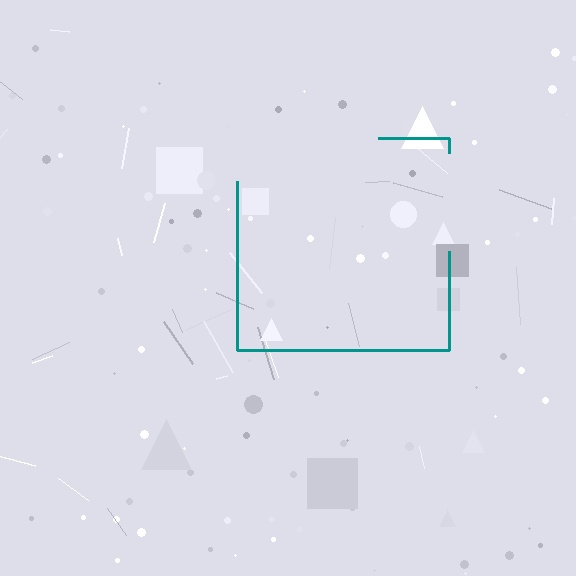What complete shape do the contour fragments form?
The contour fragments form a square.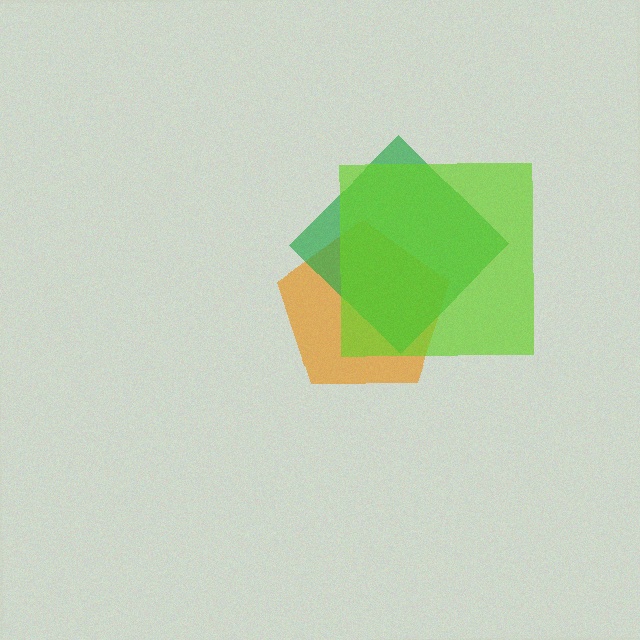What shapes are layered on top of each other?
The layered shapes are: an orange pentagon, a green diamond, a lime square.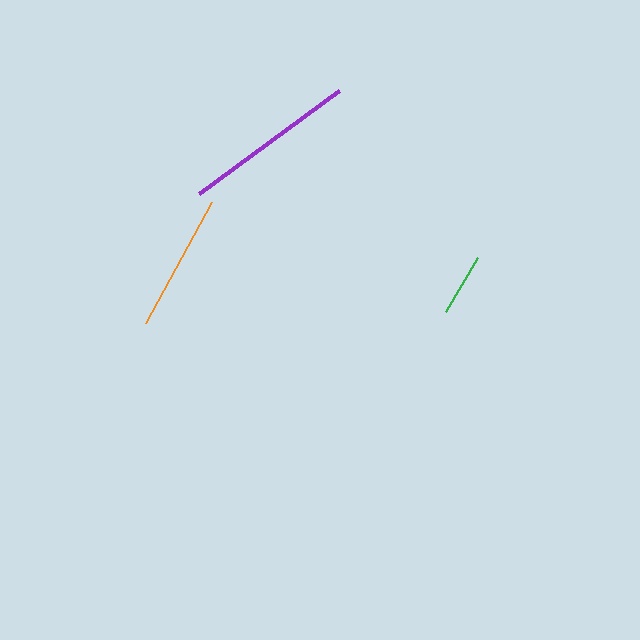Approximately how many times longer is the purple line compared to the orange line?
The purple line is approximately 1.3 times the length of the orange line.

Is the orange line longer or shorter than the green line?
The orange line is longer than the green line.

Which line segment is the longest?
The purple line is the longest at approximately 173 pixels.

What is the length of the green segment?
The green segment is approximately 62 pixels long.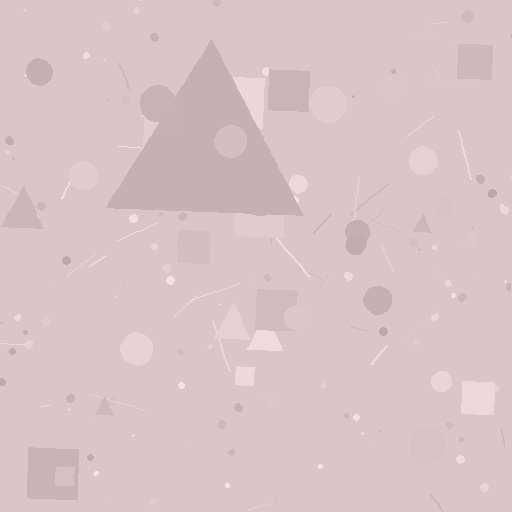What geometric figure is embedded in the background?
A triangle is embedded in the background.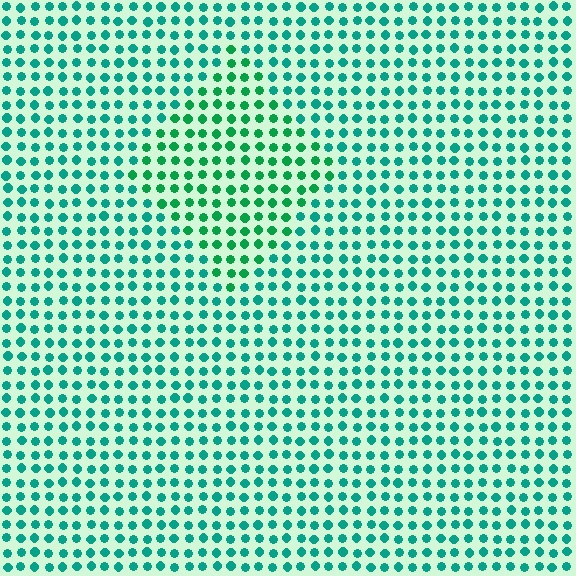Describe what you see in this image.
The image is filled with small teal elements in a uniform arrangement. A diamond-shaped region is visible where the elements are tinted to a slightly different hue, forming a subtle color boundary.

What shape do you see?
I see a diamond.